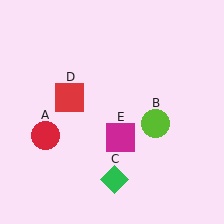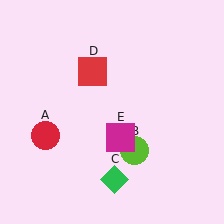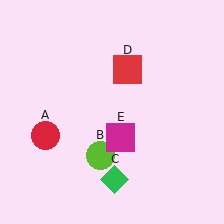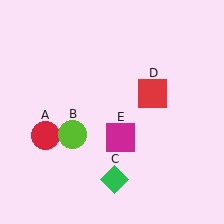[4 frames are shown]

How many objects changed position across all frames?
2 objects changed position: lime circle (object B), red square (object D).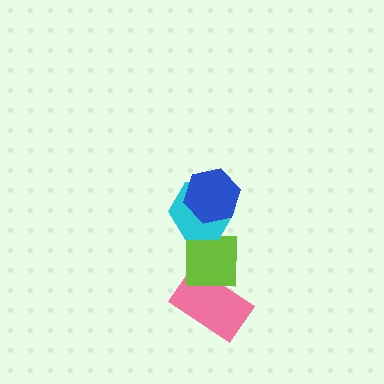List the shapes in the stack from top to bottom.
From top to bottom: the blue hexagon, the cyan hexagon, the lime square, the pink rectangle.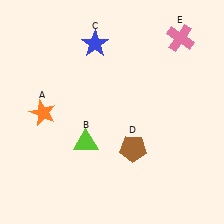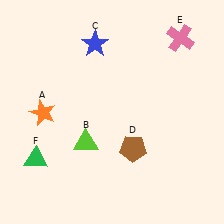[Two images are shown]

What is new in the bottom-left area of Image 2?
A green triangle (F) was added in the bottom-left area of Image 2.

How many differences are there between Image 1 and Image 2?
There is 1 difference between the two images.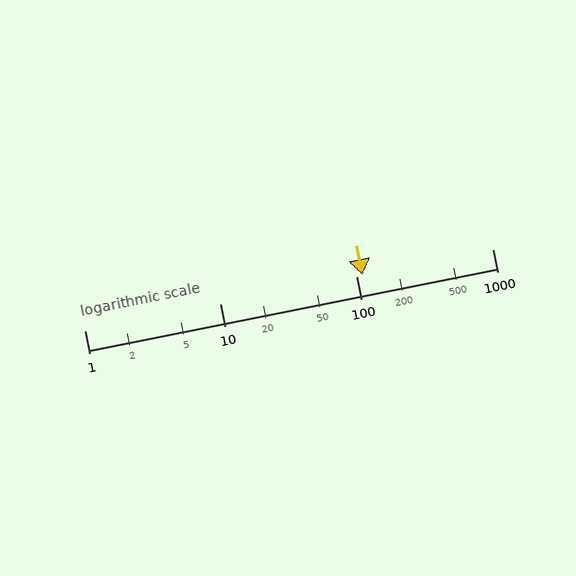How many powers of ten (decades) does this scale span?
The scale spans 3 decades, from 1 to 1000.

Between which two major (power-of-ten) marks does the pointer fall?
The pointer is between 100 and 1000.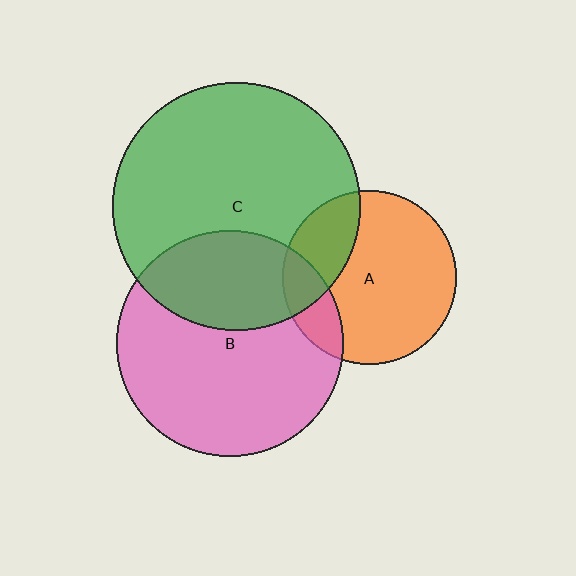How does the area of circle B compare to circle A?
Approximately 1.7 times.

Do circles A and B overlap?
Yes.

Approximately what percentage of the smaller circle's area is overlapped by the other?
Approximately 15%.